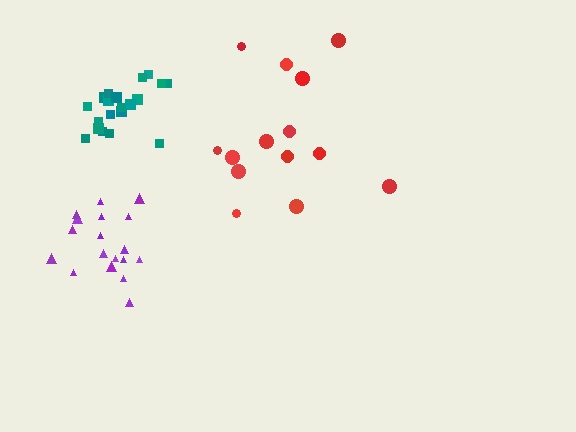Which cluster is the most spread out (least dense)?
Red.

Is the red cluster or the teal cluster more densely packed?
Teal.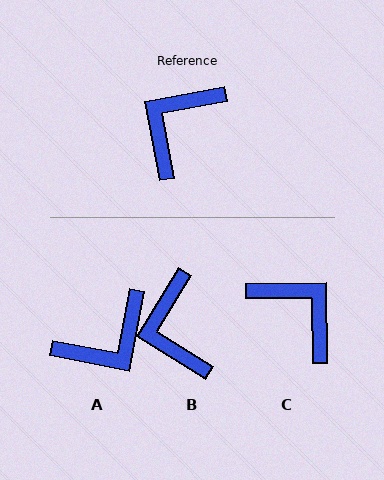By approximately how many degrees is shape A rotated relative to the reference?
Approximately 159 degrees counter-clockwise.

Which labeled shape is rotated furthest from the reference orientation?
A, about 159 degrees away.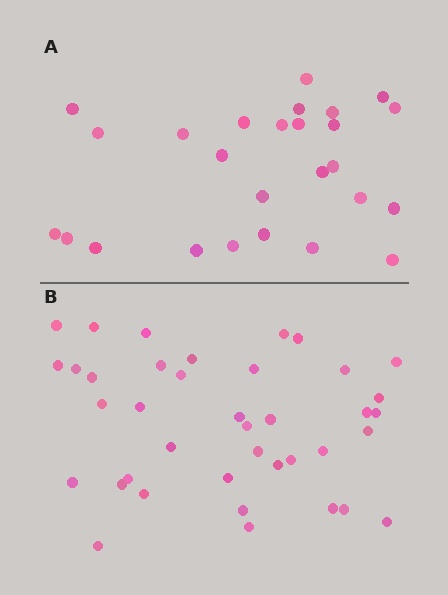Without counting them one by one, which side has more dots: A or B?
Region B (the bottom region) has more dots.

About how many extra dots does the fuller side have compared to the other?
Region B has approximately 15 more dots than region A.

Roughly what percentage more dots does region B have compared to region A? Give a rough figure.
About 50% more.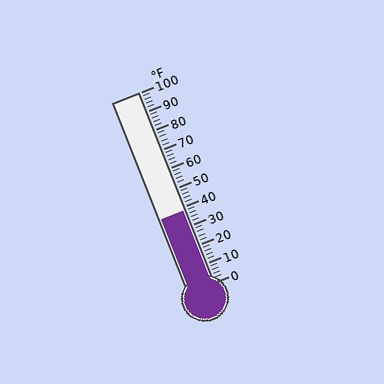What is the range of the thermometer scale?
The thermometer scale ranges from 0°F to 100°F.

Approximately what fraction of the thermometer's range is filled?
The thermometer is filled to approximately 40% of its range.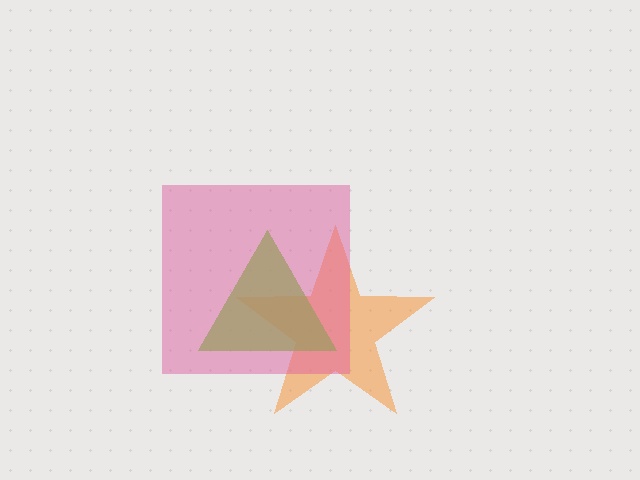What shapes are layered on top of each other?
The layered shapes are: an orange star, a lime triangle, a pink square.